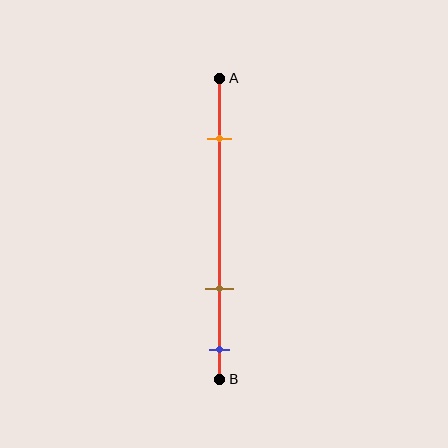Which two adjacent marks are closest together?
The brown and blue marks are the closest adjacent pair.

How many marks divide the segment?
There are 3 marks dividing the segment.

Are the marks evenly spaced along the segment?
No, the marks are not evenly spaced.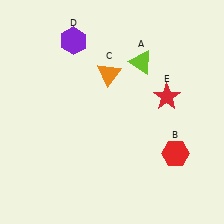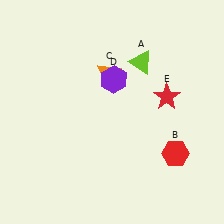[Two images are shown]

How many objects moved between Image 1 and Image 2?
1 object moved between the two images.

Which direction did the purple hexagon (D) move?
The purple hexagon (D) moved right.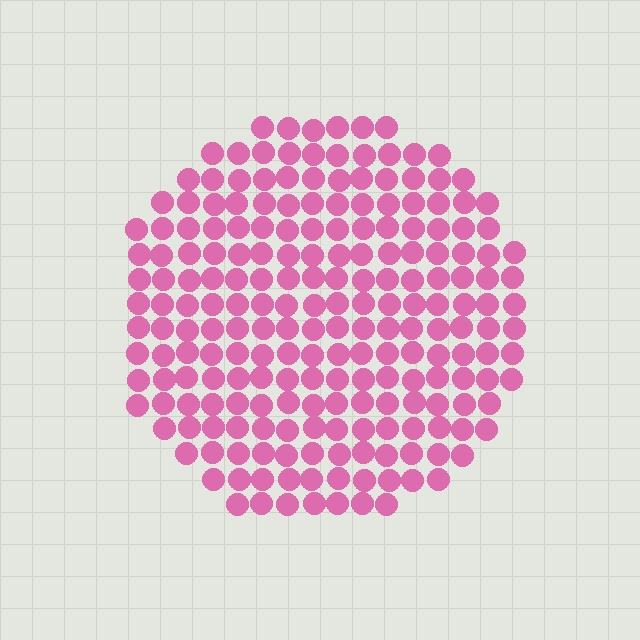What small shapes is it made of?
It is made of small circles.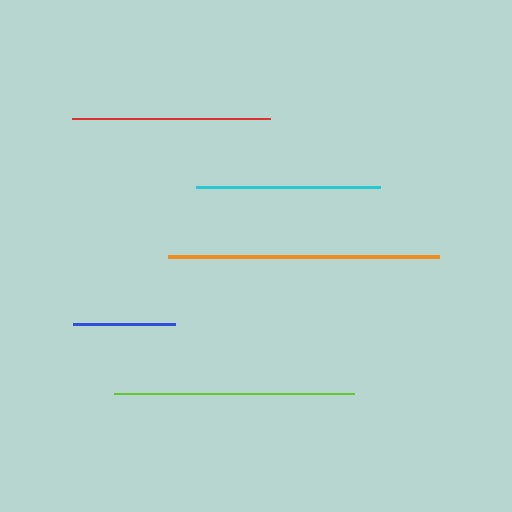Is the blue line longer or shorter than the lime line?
The lime line is longer than the blue line.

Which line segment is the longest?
The orange line is the longest at approximately 271 pixels.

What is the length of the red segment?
The red segment is approximately 199 pixels long.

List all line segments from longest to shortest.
From longest to shortest: orange, lime, red, cyan, blue.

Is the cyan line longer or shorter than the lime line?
The lime line is longer than the cyan line.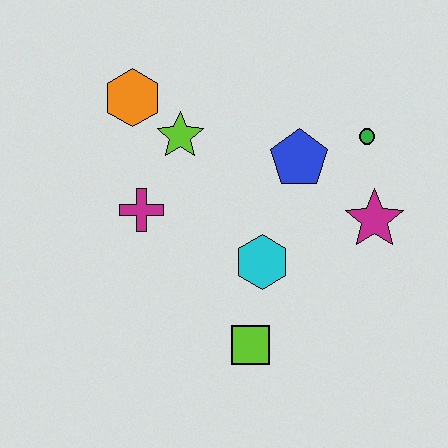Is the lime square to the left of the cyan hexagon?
Yes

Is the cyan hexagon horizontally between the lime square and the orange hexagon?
No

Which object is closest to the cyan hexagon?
The lime square is closest to the cyan hexagon.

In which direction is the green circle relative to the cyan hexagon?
The green circle is above the cyan hexagon.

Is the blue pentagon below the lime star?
Yes